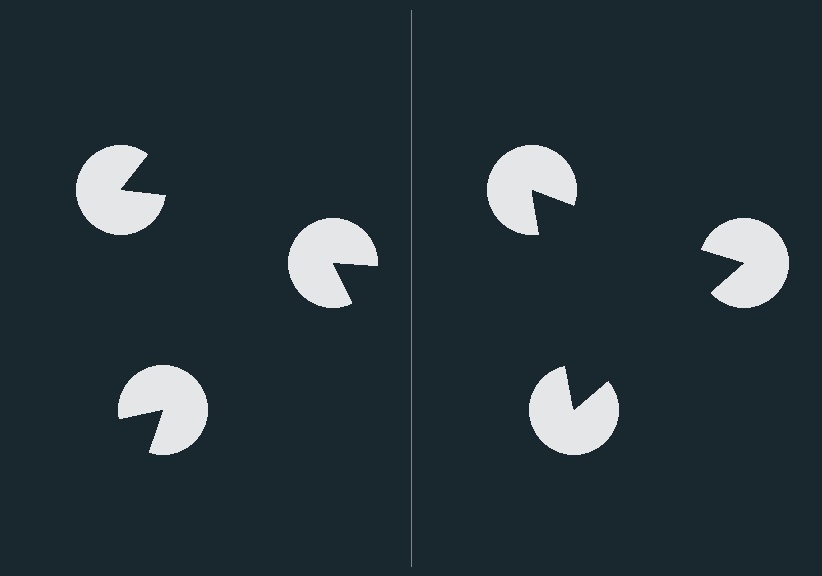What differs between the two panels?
The pac-man discs are positioned identically on both sides; only the wedge orientations differ. On the right they align to a triangle; on the left they are misaligned.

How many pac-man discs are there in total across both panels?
6 — 3 on each side.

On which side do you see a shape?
An illusory triangle appears on the right side. On the left side the wedge cuts are rotated, so no coherent shape forms.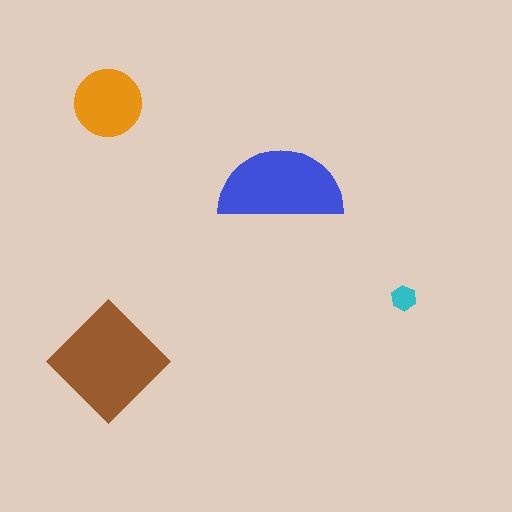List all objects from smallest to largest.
The cyan hexagon, the orange circle, the blue semicircle, the brown diamond.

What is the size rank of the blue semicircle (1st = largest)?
2nd.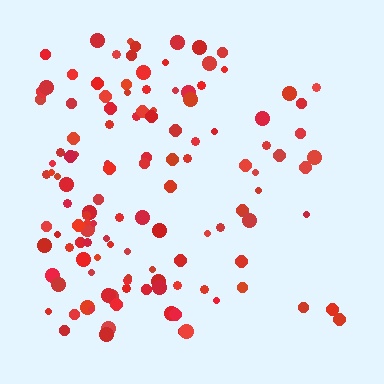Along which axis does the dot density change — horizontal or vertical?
Horizontal.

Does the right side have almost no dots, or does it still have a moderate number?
Still a moderate number, just noticeably fewer than the left.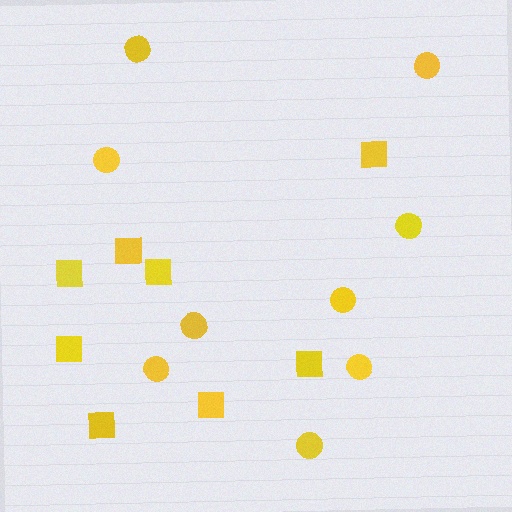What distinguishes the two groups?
There are 2 groups: one group of circles (9) and one group of squares (8).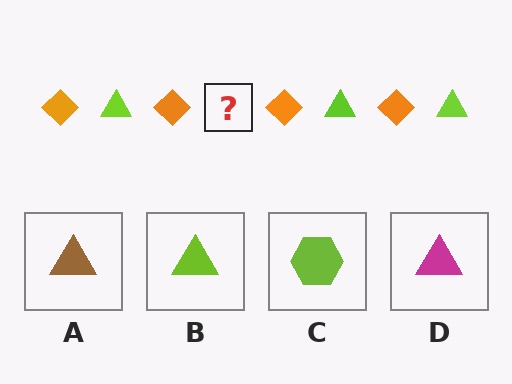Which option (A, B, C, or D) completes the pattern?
B.